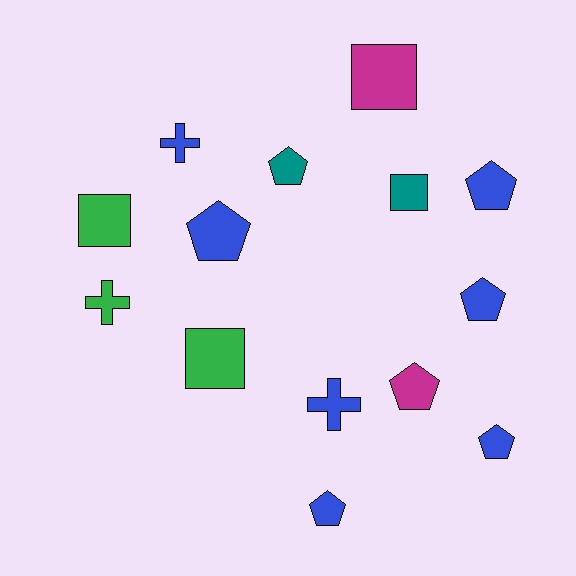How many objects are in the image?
There are 14 objects.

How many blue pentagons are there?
There are 5 blue pentagons.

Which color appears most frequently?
Blue, with 7 objects.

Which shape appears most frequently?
Pentagon, with 7 objects.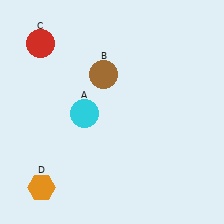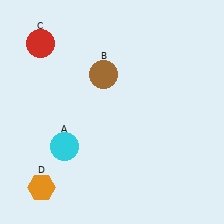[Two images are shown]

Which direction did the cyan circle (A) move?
The cyan circle (A) moved down.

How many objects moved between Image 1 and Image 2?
1 object moved between the two images.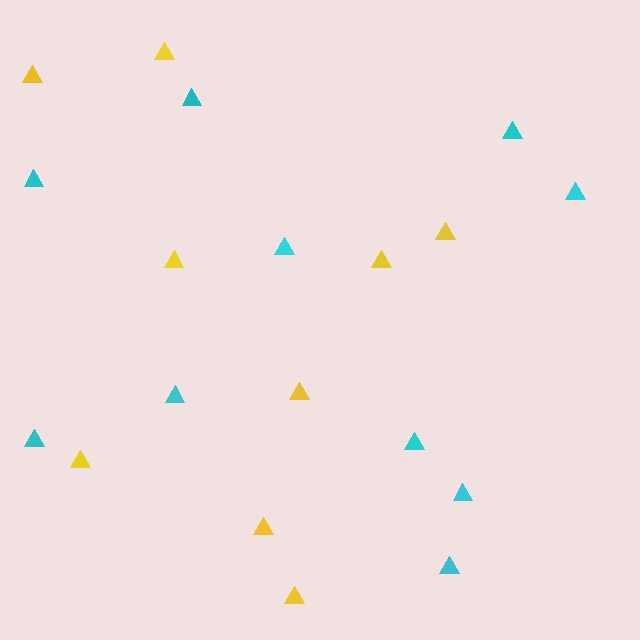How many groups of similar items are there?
There are 2 groups: one group of yellow triangles (9) and one group of cyan triangles (10).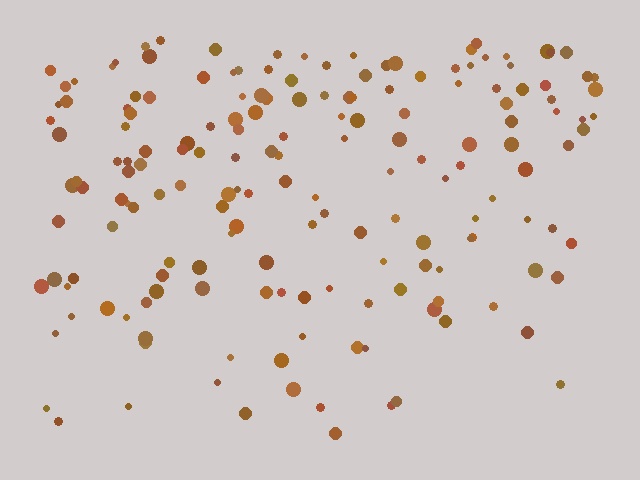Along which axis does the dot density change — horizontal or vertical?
Vertical.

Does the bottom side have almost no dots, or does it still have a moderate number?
Still a moderate number, just noticeably fewer than the top.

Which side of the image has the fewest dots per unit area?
The bottom.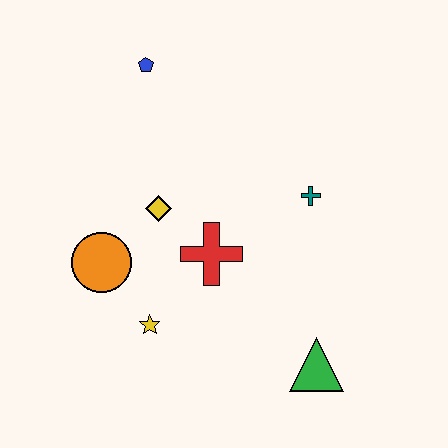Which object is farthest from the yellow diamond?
The green triangle is farthest from the yellow diamond.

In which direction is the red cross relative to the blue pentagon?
The red cross is below the blue pentagon.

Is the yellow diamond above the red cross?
Yes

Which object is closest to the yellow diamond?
The red cross is closest to the yellow diamond.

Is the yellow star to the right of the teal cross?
No